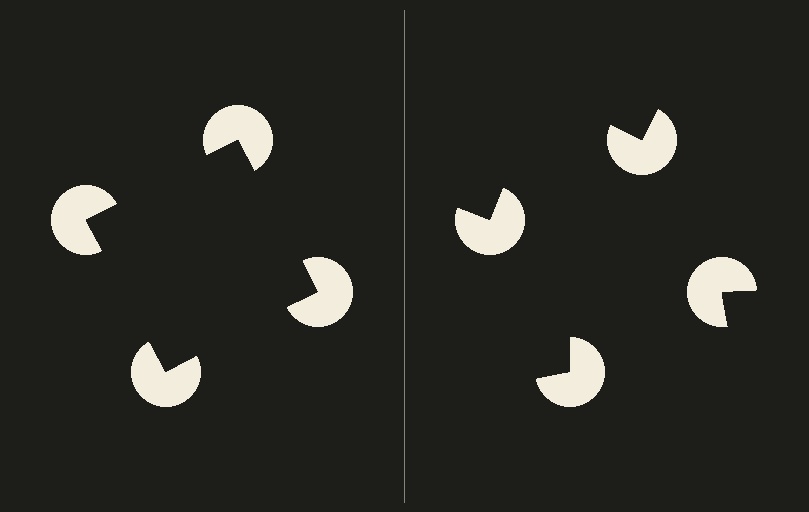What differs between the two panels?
The pac-man discs are positioned identically on both sides; only the wedge orientations differ. On the left they align to a square; on the right they are misaligned.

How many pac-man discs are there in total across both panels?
8 — 4 on each side.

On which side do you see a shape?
An illusory square appears on the left side. On the right side the wedge cuts are rotated, so no coherent shape forms.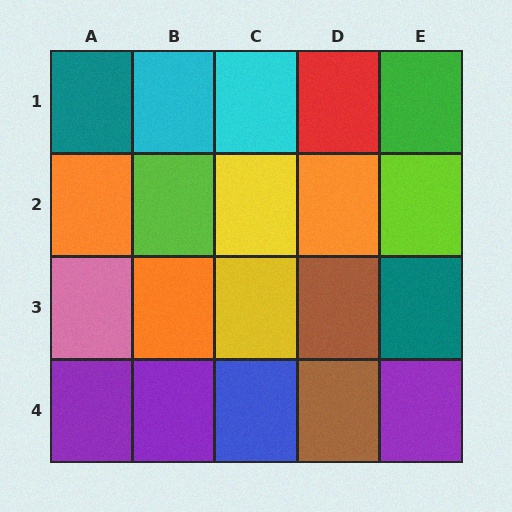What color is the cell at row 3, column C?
Yellow.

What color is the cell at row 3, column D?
Brown.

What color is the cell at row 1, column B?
Cyan.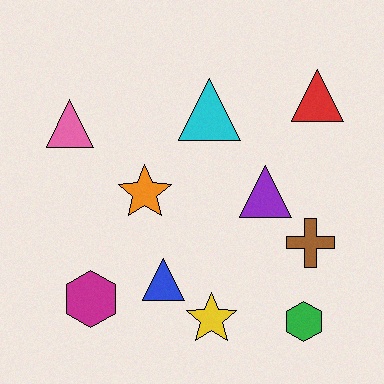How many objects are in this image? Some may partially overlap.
There are 10 objects.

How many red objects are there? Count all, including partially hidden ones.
There is 1 red object.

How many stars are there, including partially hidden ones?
There are 2 stars.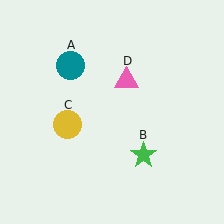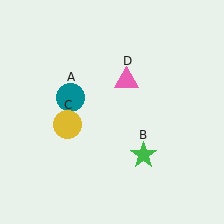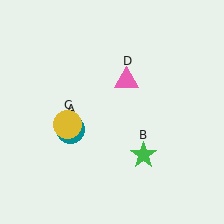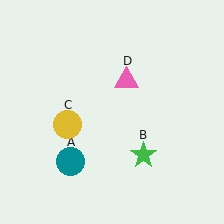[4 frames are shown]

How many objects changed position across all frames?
1 object changed position: teal circle (object A).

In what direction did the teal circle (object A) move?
The teal circle (object A) moved down.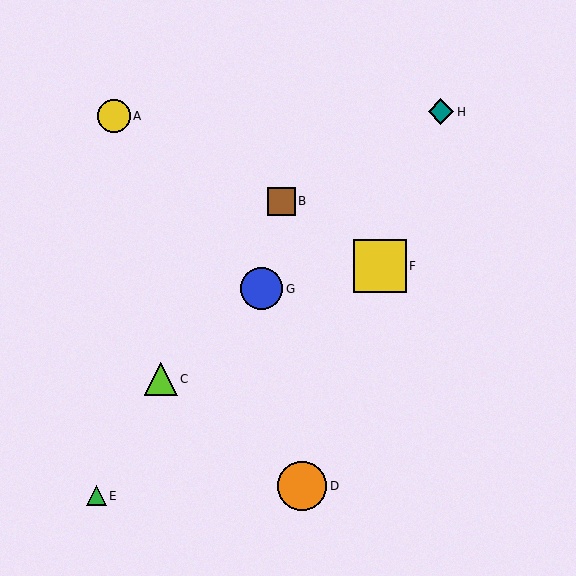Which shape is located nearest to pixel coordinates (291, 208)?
The brown square (labeled B) at (281, 201) is nearest to that location.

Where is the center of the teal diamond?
The center of the teal diamond is at (441, 112).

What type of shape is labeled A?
Shape A is a yellow circle.